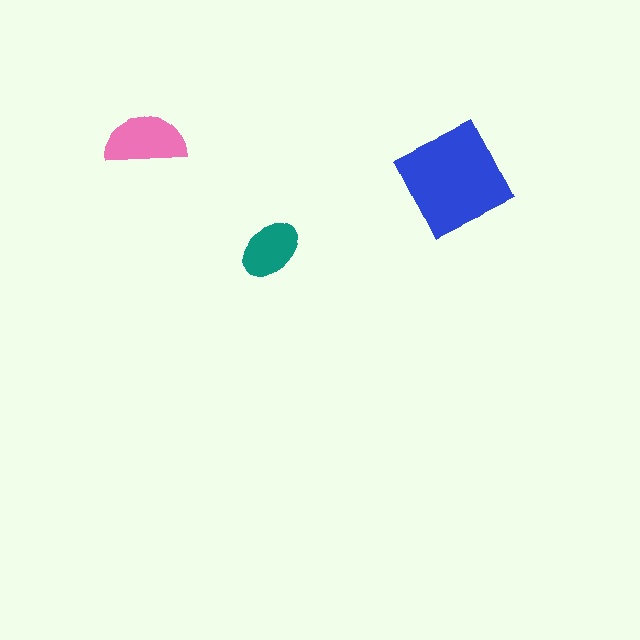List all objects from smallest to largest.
The teal ellipse, the pink semicircle, the blue diamond.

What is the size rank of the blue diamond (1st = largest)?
1st.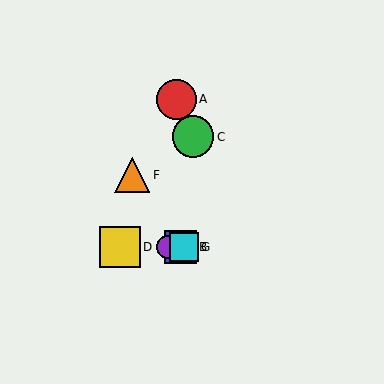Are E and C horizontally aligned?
No, E is at y≈247 and C is at y≈137.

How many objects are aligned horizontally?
4 objects (B, D, E, G) are aligned horizontally.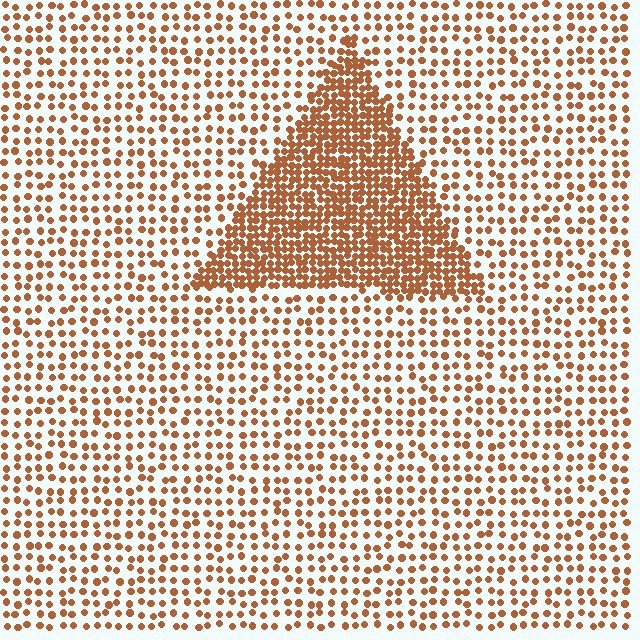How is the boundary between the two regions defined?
The boundary is defined by a change in element density (approximately 2.6x ratio). All elements are the same color, size, and shape.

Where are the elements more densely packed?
The elements are more densely packed inside the triangle boundary.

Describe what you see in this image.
The image contains small brown elements arranged at two different densities. A triangle-shaped region is visible where the elements are more densely packed than the surrounding area.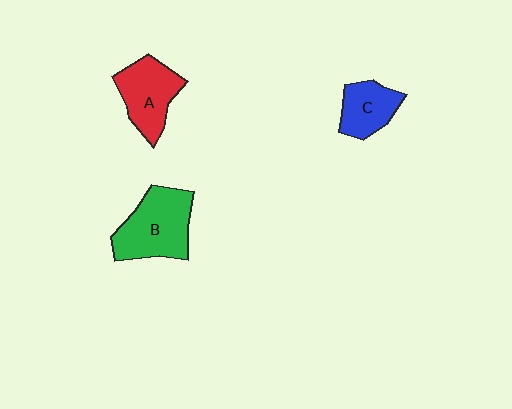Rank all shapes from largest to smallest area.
From largest to smallest: B (green), A (red), C (blue).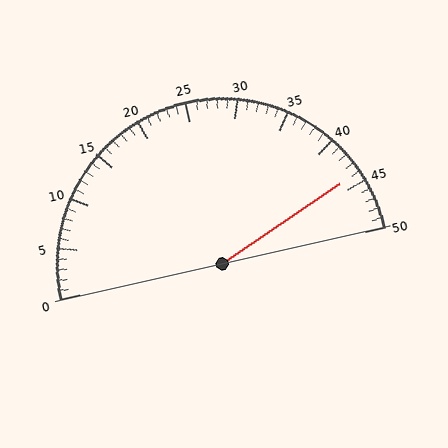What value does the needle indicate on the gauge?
The needle indicates approximately 44.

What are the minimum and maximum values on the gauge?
The gauge ranges from 0 to 50.